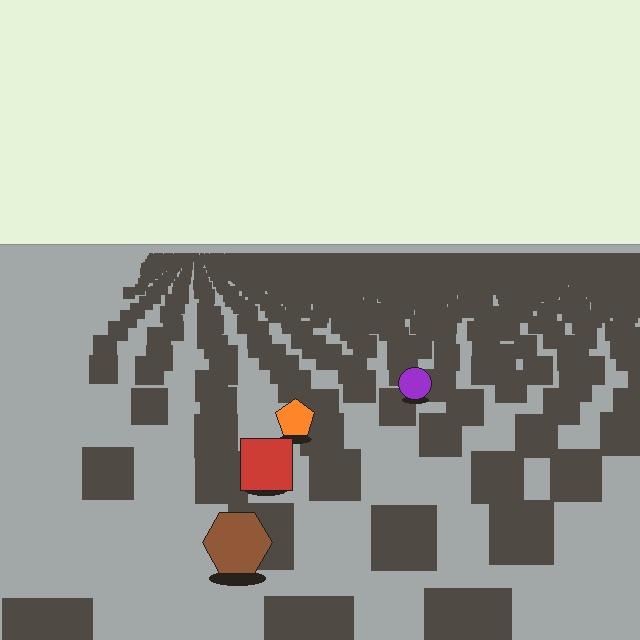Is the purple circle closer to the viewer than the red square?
No. The red square is closer — you can tell from the texture gradient: the ground texture is coarser near it.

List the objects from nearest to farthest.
From nearest to farthest: the brown hexagon, the red square, the orange pentagon, the purple circle.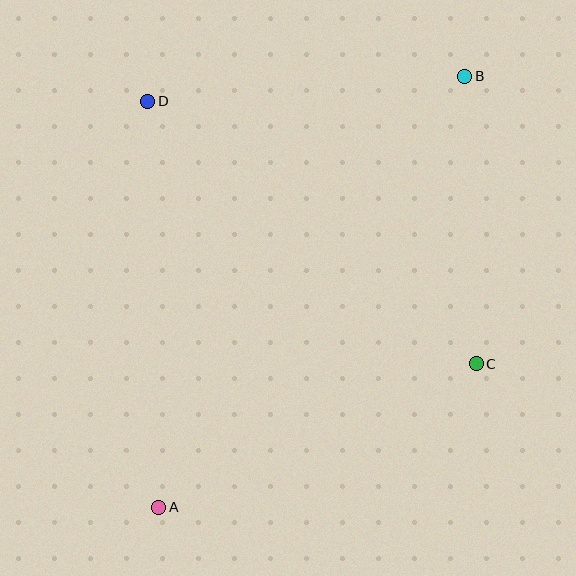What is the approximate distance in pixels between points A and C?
The distance between A and C is approximately 348 pixels.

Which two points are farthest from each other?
Points A and B are farthest from each other.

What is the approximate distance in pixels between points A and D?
The distance between A and D is approximately 406 pixels.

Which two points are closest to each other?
Points B and C are closest to each other.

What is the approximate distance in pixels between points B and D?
The distance between B and D is approximately 318 pixels.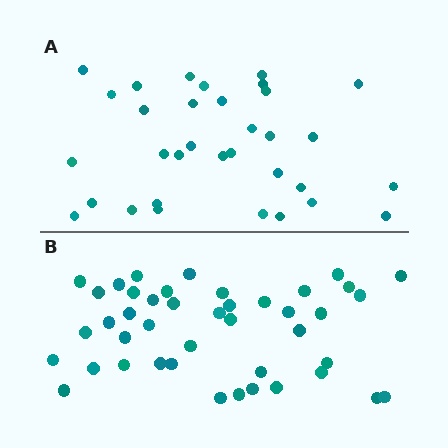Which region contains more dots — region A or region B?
Region B (the bottom region) has more dots.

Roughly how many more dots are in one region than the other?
Region B has roughly 10 or so more dots than region A.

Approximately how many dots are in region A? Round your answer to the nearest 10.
About 30 dots. (The exact count is 33, which rounds to 30.)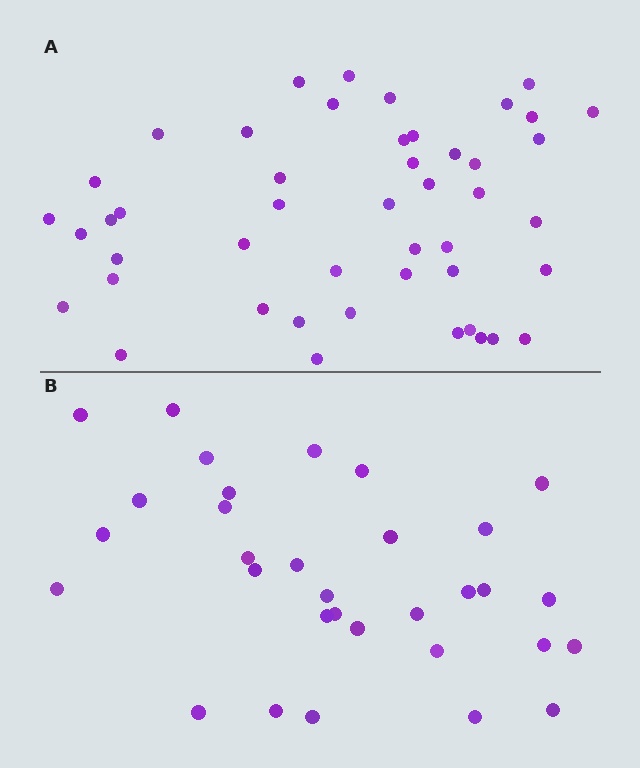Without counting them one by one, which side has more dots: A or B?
Region A (the top region) has more dots.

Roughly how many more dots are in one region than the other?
Region A has approximately 15 more dots than region B.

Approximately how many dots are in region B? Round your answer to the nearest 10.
About 30 dots. (The exact count is 32, which rounds to 30.)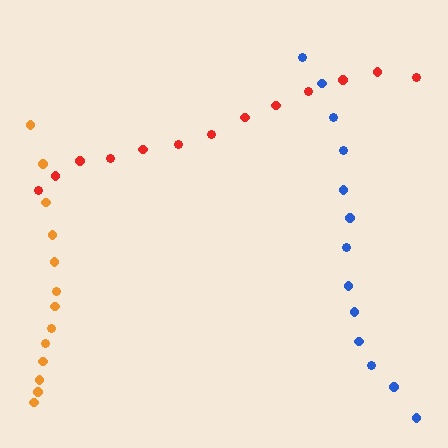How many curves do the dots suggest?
There are 3 distinct paths.